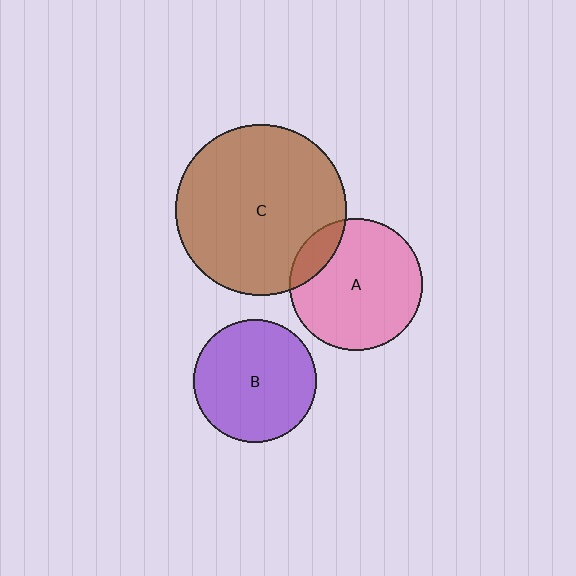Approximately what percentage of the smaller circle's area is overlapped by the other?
Approximately 15%.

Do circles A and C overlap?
Yes.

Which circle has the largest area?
Circle C (brown).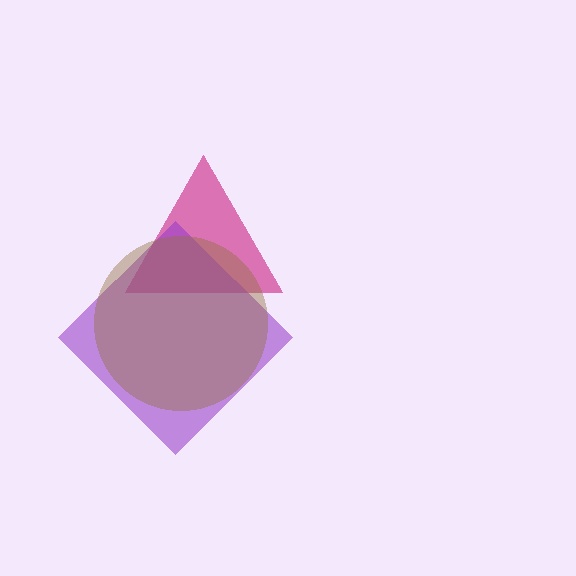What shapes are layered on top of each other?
The layered shapes are: a magenta triangle, a purple diamond, a brown circle.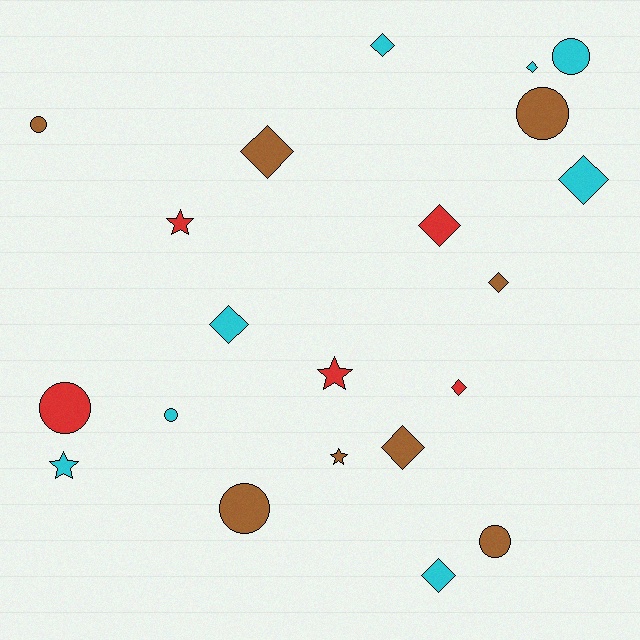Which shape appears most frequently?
Diamond, with 10 objects.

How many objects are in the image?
There are 21 objects.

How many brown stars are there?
There is 1 brown star.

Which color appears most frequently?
Brown, with 8 objects.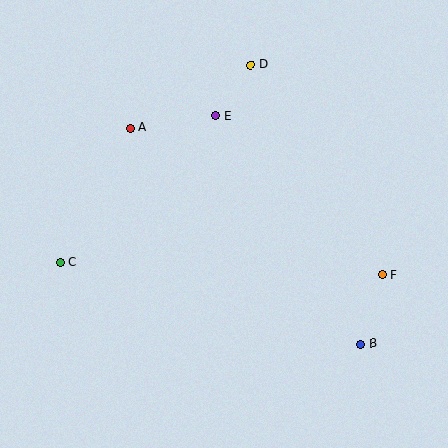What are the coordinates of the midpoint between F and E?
The midpoint between F and E is at (299, 196).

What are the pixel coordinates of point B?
Point B is at (361, 344).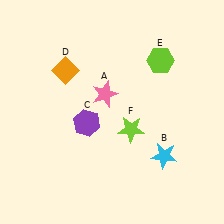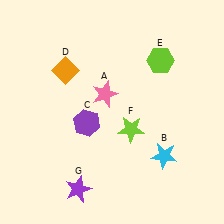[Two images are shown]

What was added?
A purple star (G) was added in Image 2.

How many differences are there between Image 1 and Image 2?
There is 1 difference between the two images.